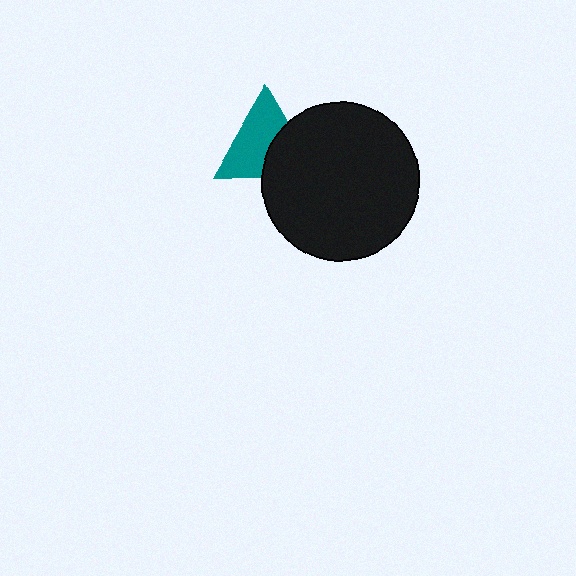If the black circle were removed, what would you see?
You would see the complete teal triangle.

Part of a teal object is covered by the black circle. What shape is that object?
It is a triangle.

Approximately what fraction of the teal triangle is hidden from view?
Roughly 38% of the teal triangle is hidden behind the black circle.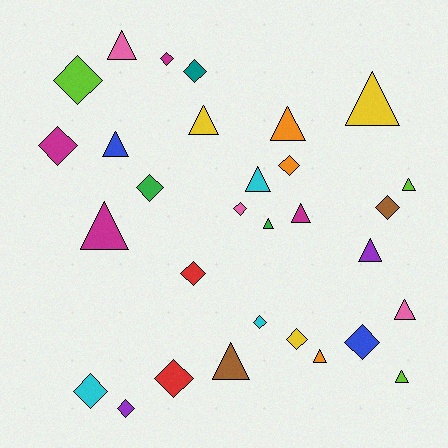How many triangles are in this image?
There are 15 triangles.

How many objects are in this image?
There are 30 objects.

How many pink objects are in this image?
There are 3 pink objects.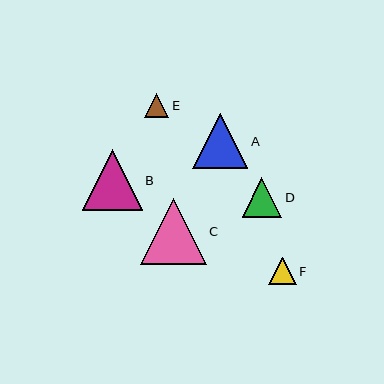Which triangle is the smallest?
Triangle E is the smallest with a size of approximately 24 pixels.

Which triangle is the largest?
Triangle C is the largest with a size of approximately 66 pixels.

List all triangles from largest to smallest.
From largest to smallest: C, B, A, D, F, E.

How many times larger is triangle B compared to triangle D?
Triangle B is approximately 1.5 times the size of triangle D.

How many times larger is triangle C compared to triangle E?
Triangle C is approximately 2.7 times the size of triangle E.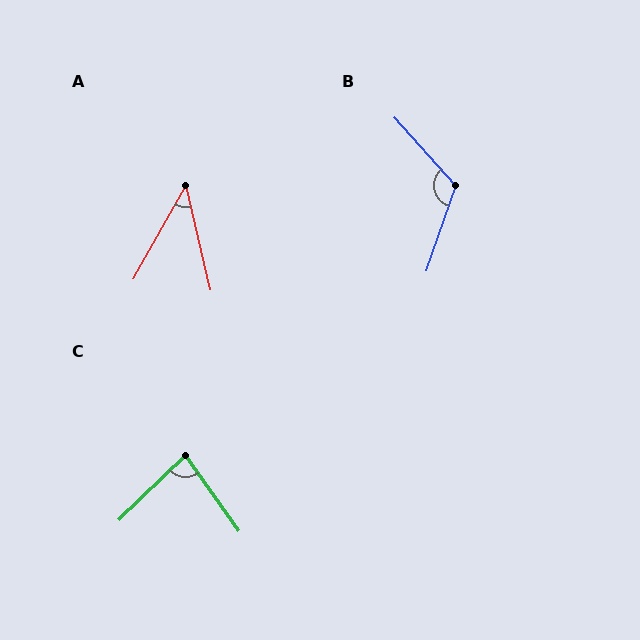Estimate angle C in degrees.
Approximately 81 degrees.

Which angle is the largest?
B, at approximately 120 degrees.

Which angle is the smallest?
A, at approximately 43 degrees.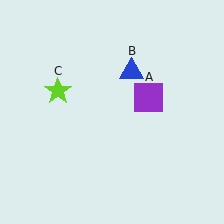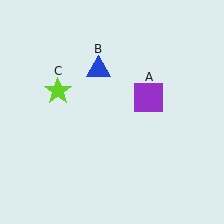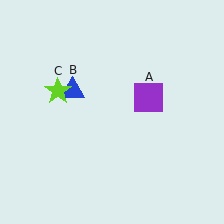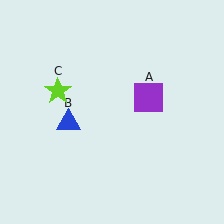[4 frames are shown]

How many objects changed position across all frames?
1 object changed position: blue triangle (object B).